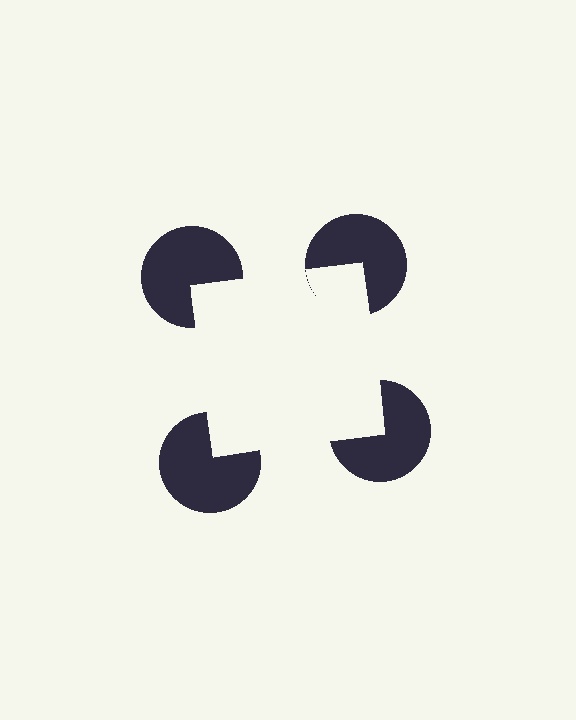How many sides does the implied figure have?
4 sides.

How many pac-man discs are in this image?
There are 4 — one at each vertex of the illusory square.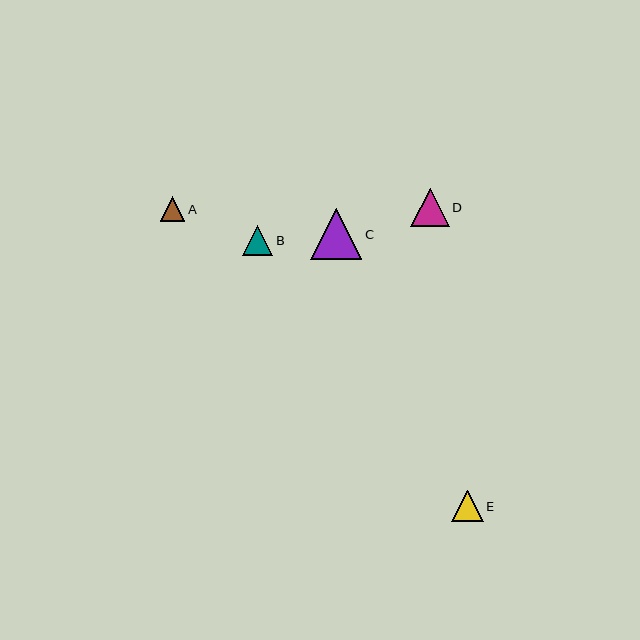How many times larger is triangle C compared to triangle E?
Triangle C is approximately 1.6 times the size of triangle E.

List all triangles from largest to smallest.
From largest to smallest: C, D, E, B, A.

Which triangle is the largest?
Triangle C is the largest with a size of approximately 51 pixels.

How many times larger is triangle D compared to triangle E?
Triangle D is approximately 1.2 times the size of triangle E.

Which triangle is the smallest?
Triangle A is the smallest with a size of approximately 24 pixels.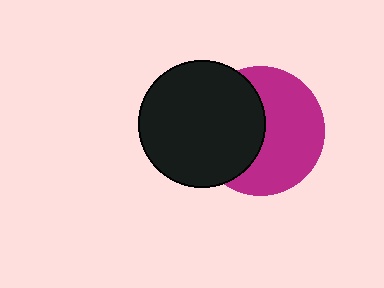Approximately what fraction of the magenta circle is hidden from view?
Roughly 43% of the magenta circle is hidden behind the black circle.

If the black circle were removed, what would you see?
You would see the complete magenta circle.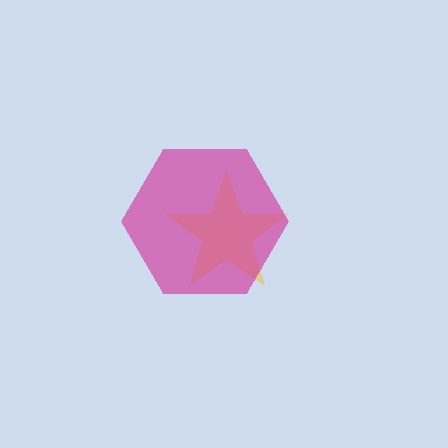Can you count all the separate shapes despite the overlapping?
Yes, there are 2 separate shapes.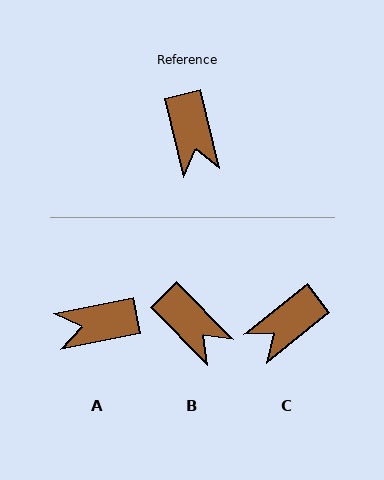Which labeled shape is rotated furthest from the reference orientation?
A, about 93 degrees away.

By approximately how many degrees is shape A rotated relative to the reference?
Approximately 93 degrees clockwise.